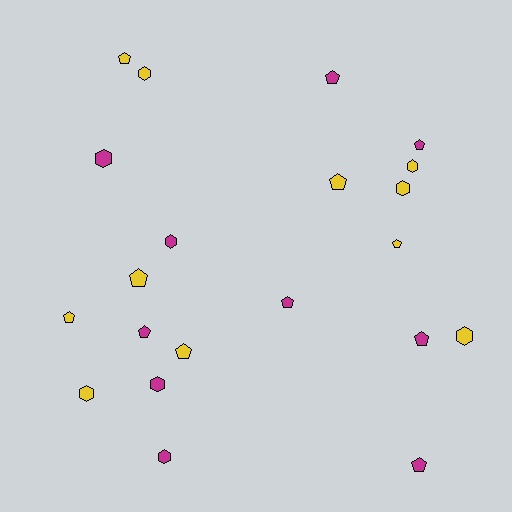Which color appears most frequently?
Yellow, with 11 objects.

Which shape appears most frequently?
Pentagon, with 12 objects.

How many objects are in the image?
There are 21 objects.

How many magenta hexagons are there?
There are 4 magenta hexagons.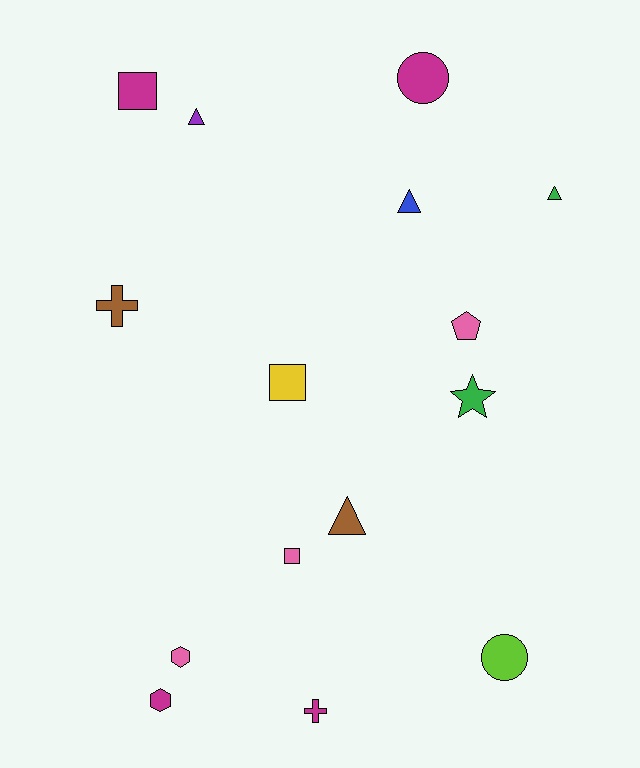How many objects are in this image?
There are 15 objects.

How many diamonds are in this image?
There are no diamonds.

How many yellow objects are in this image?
There is 1 yellow object.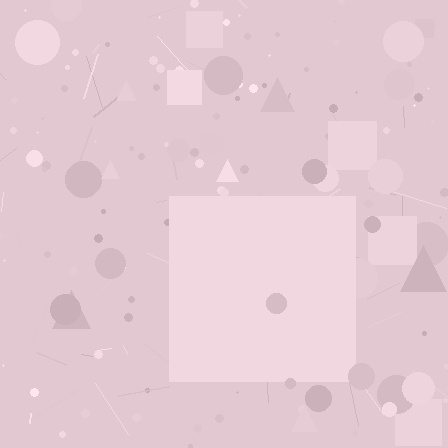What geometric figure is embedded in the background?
A square is embedded in the background.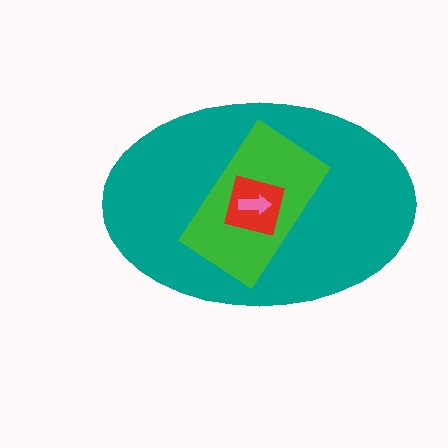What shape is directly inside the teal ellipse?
The green rectangle.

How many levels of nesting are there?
4.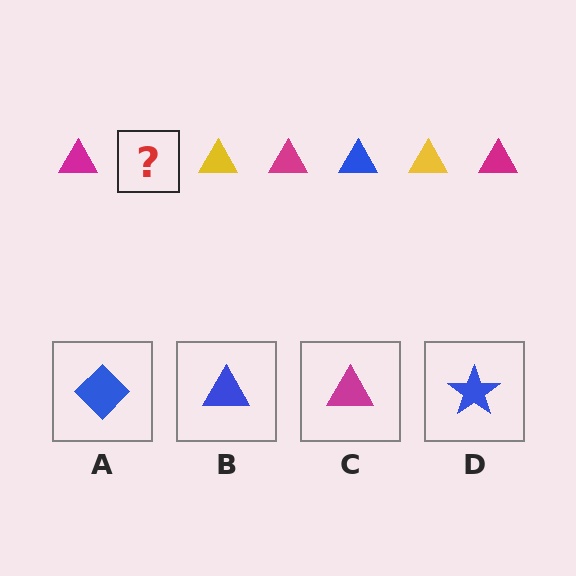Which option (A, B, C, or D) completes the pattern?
B.